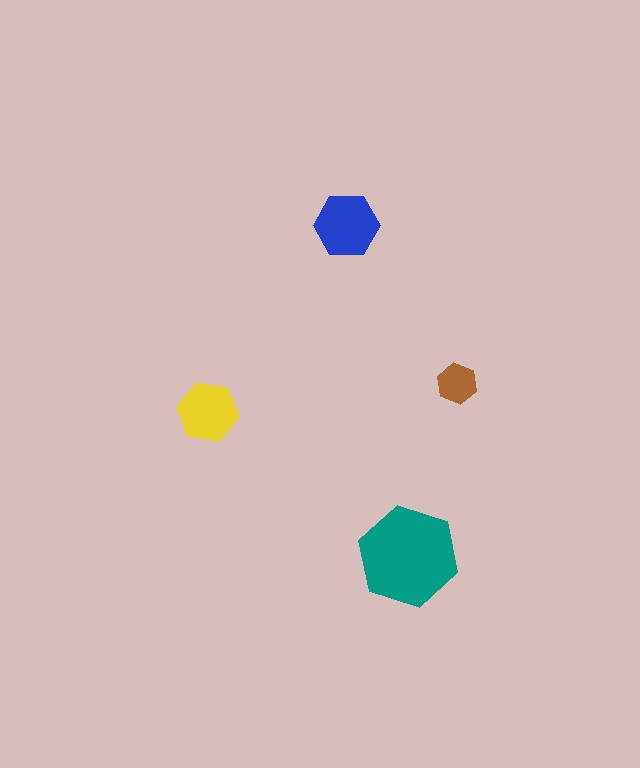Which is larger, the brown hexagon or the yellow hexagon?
The yellow one.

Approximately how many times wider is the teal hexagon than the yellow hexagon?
About 1.5 times wider.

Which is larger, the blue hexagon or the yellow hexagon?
The blue one.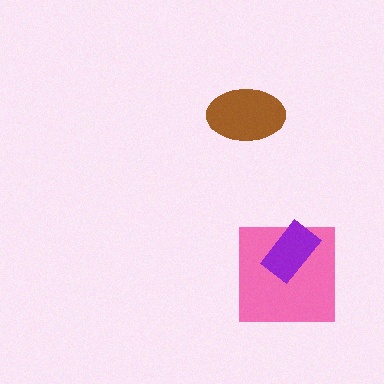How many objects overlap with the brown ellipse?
0 objects overlap with the brown ellipse.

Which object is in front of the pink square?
The purple rectangle is in front of the pink square.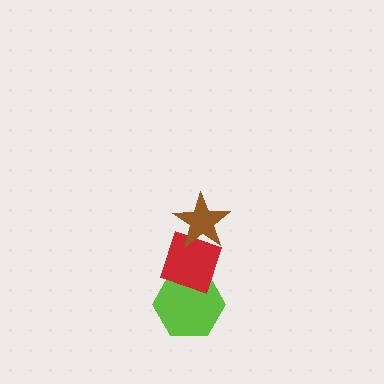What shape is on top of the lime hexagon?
The red diamond is on top of the lime hexagon.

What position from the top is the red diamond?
The red diamond is 2nd from the top.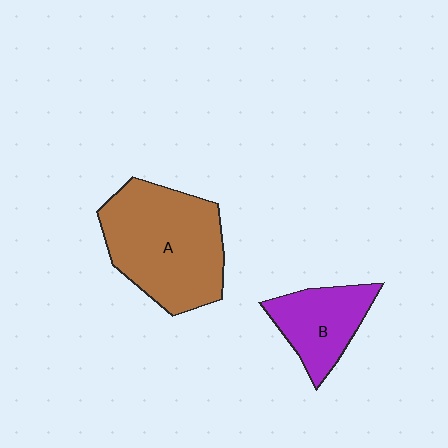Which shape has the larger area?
Shape A (brown).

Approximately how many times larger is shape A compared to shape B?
Approximately 1.9 times.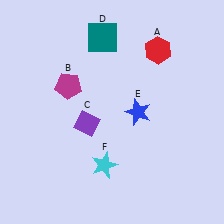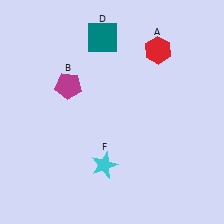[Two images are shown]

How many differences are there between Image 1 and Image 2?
There are 2 differences between the two images.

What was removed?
The purple diamond (C), the blue star (E) were removed in Image 2.